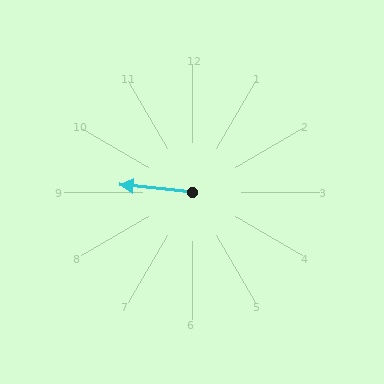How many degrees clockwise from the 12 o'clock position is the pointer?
Approximately 276 degrees.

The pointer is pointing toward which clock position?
Roughly 9 o'clock.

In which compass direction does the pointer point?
West.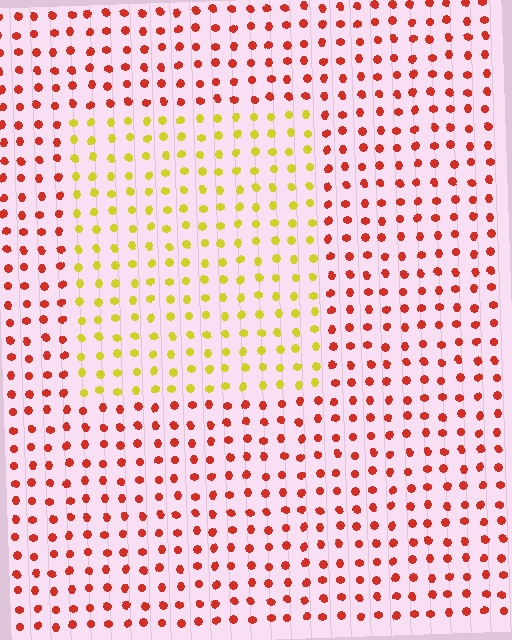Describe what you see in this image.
The image is filled with small red elements in a uniform arrangement. A rectangle-shaped region is visible where the elements are tinted to a slightly different hue, forming a subtle color boundary.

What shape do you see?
I see a rectangle.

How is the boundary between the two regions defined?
The boundary is defined purely by a slight shift in hue (about 58 degrees). Spacing, size, and orientation are identical on both sides.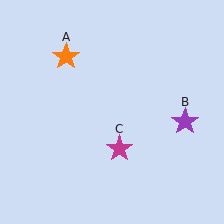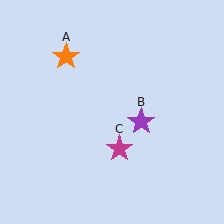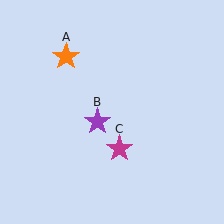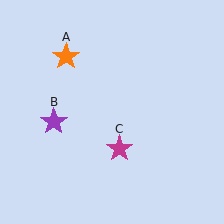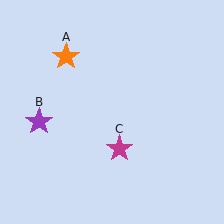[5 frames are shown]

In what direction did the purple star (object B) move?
The purple star (object B) moved left.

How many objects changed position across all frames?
1 object changed position: purple star (object B).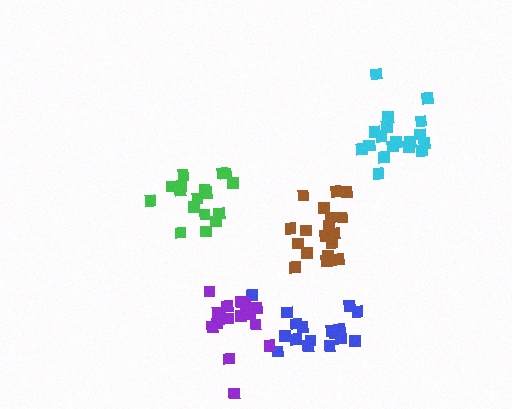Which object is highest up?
The cyan cluster is topmost.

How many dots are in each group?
Group 1: 18 dots, Group 2: 18 dots, Group 3: 18 dots, Group 4: 16 dots, Group 5: 18 dots (88 total).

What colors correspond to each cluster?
The clusters are colored: cyan, blue, green, purple, brown.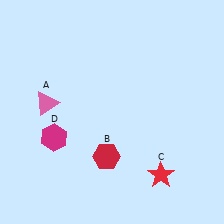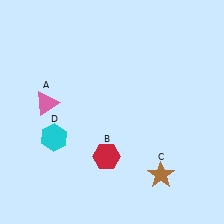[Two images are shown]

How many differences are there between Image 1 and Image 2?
There are 2 differences between the two images.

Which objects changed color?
C changed from red to brown. D changed from magenta to cyan.